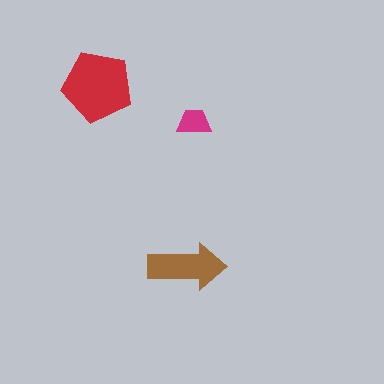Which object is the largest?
The red pentagon.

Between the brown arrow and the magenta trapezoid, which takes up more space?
The brown arrow.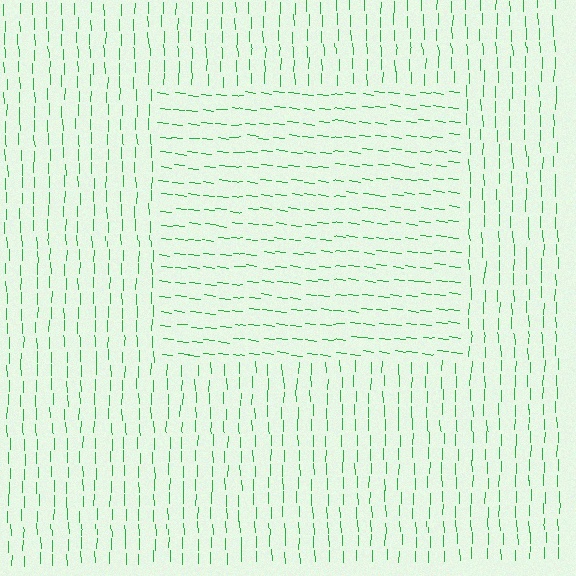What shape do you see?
I see a rectangle.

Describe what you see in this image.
The image is filled with small green line segments. A rectangle region in the image has lines oriented differently from the surrounding lines, creating a visible texture boundary.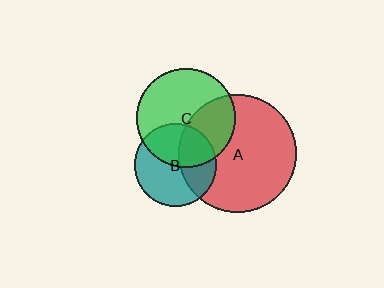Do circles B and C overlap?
Yes.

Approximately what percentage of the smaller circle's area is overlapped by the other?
Approximately 40%.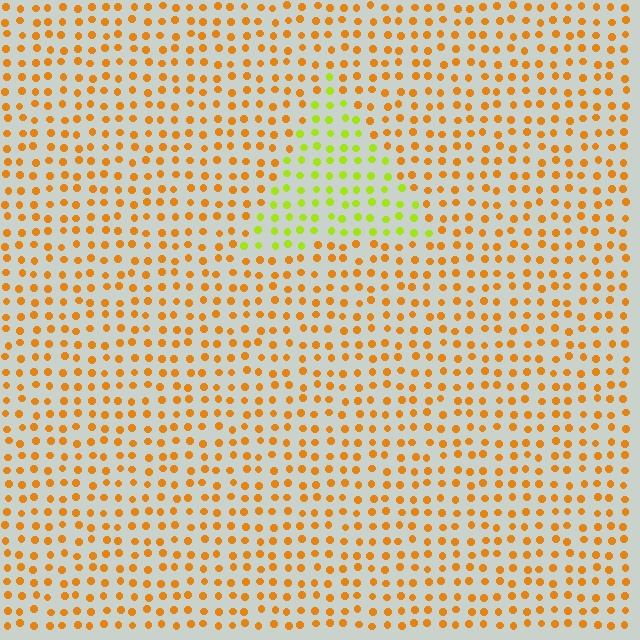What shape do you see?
I see a triangle.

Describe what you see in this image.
The image is filled with small orange elements in a uniform arrangement. A triangle-shaped region is visible where the elements are tinted to a slightly different hue, forming a subtle color boundary.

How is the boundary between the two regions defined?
The boundary is defined purely by a slight shift in hue (about 48 degrees). Spacing, size, and orientation are identical on both sides.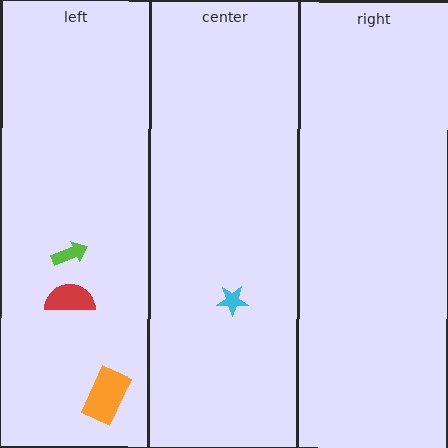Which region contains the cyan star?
The center region.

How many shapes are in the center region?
1.